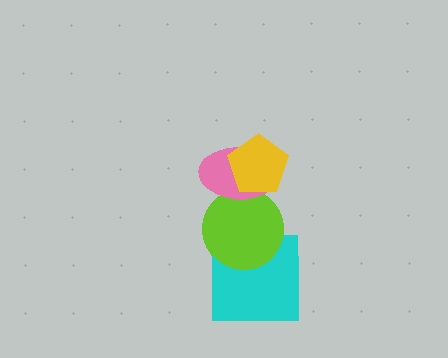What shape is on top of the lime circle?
The pink ellipse is on top of the lime circle.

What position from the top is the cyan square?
The cyan square is 4th from the top.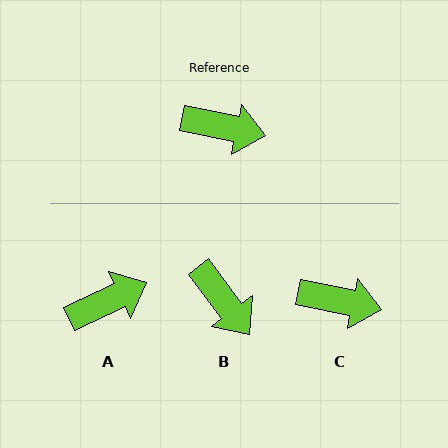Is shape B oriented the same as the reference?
No, it is off by about 41 degrees.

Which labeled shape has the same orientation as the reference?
C.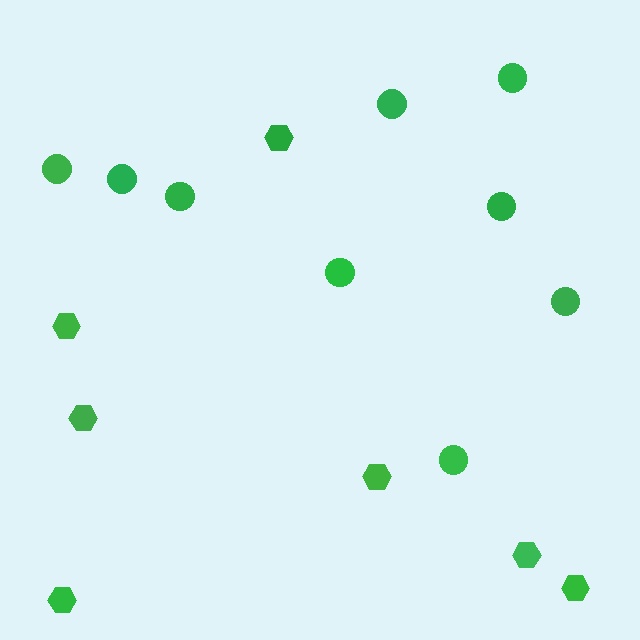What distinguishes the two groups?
There are 2 groups: one group of hexagons (7) and one group of circles (9).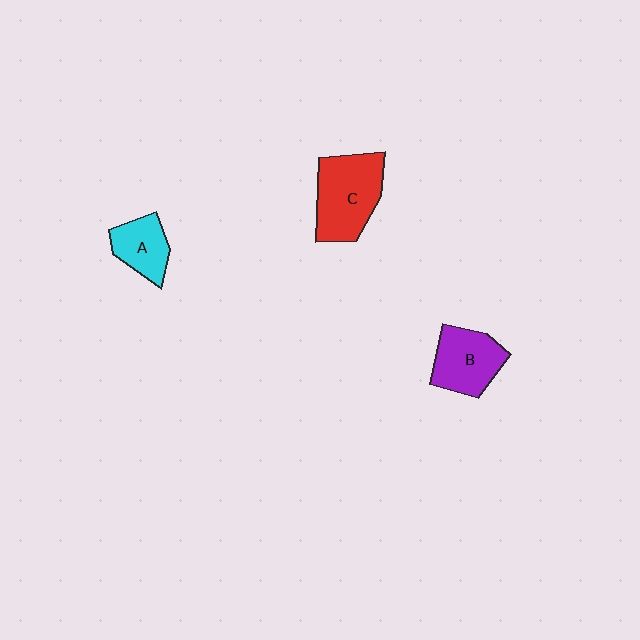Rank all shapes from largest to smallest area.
From largest to smallest: C (red), B (purple), A (cyan).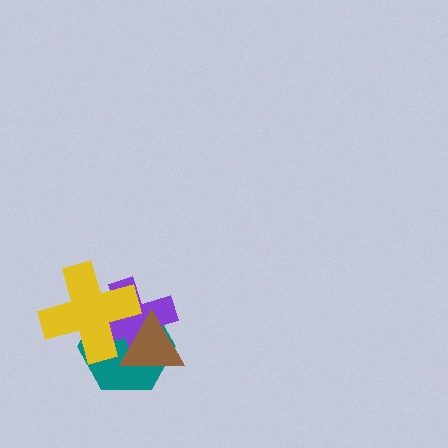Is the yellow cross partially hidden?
No, no other shape covers it.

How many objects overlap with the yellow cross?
3 objects overlap with the yellow cross.